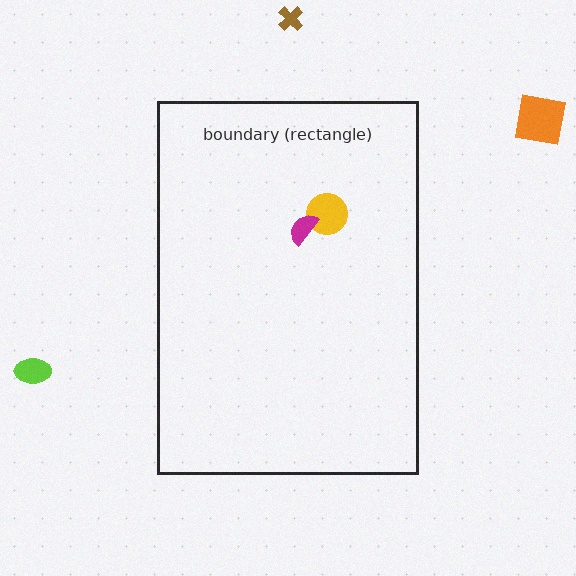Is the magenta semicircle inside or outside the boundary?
Inside.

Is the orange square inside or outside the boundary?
Outside.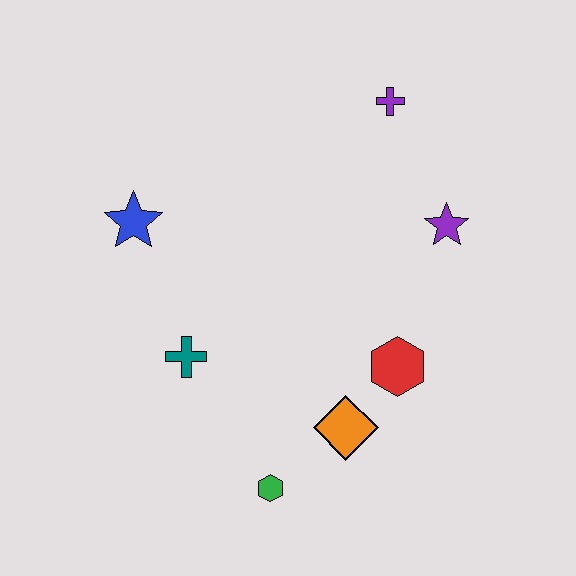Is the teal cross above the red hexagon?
Yes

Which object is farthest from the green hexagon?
The purple cross is farthest from the green hexagon.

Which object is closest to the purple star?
The purple cross is closest to the purple star.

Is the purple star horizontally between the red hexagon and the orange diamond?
No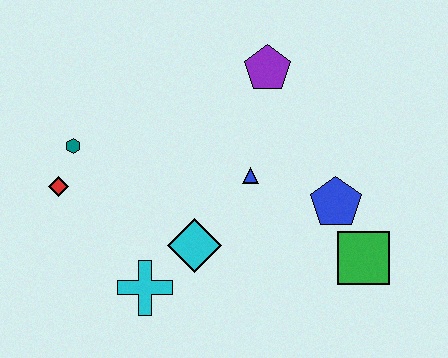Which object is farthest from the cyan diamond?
The purple pentagon is farthest from the cyan diamond.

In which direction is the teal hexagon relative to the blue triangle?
The teal hexagon is to the left of the blue triangle.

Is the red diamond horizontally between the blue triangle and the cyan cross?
No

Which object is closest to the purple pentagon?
The blue triangle is closest to the purple pentagon.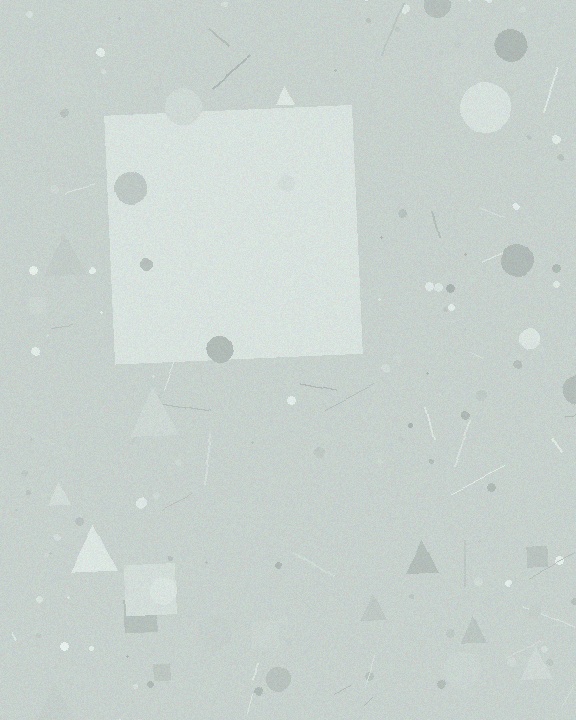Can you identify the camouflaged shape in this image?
The camouflaged shape is a square.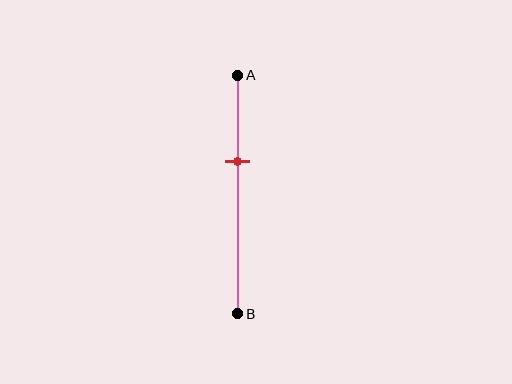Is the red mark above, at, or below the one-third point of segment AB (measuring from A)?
The red mark is below the one-third point of segment AB.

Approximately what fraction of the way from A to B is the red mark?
The red mark is approximately 35% of the way from A to B.